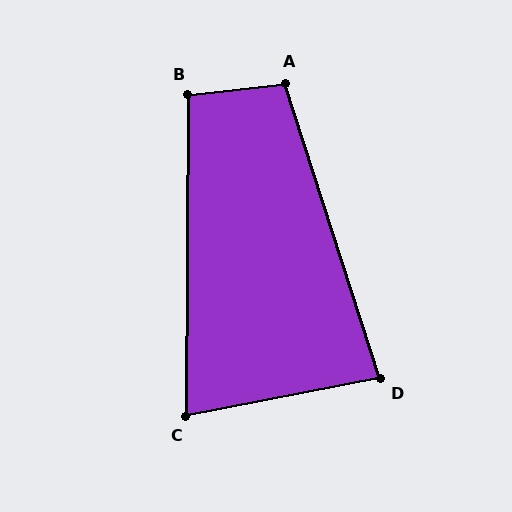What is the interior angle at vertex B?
Approximately 97 degrees (obtuse).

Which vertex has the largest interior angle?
A, at approximately 101 degrees.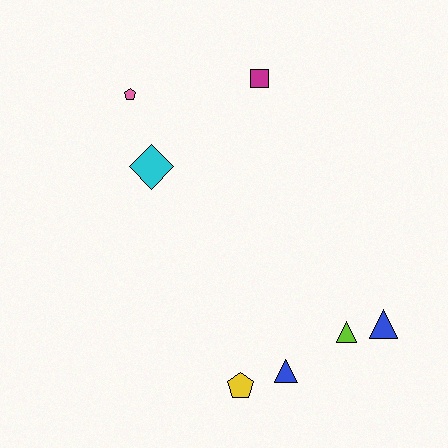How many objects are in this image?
There are 7 objects.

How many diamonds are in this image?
There is 1 diamond.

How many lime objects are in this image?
There is 1 lime object.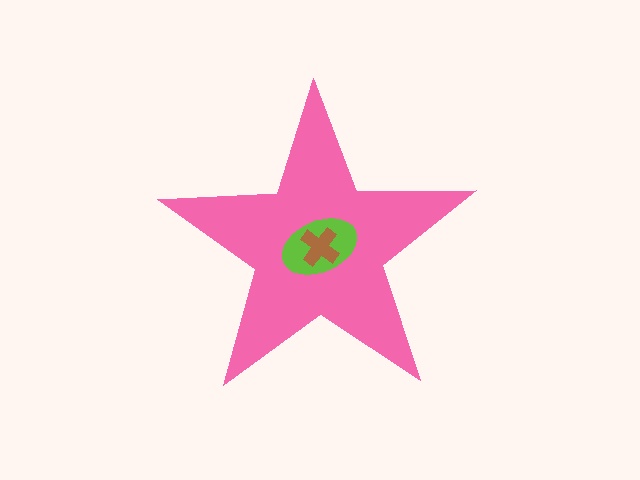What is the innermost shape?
The brown cross.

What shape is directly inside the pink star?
The lime ellipse.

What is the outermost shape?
The pink star.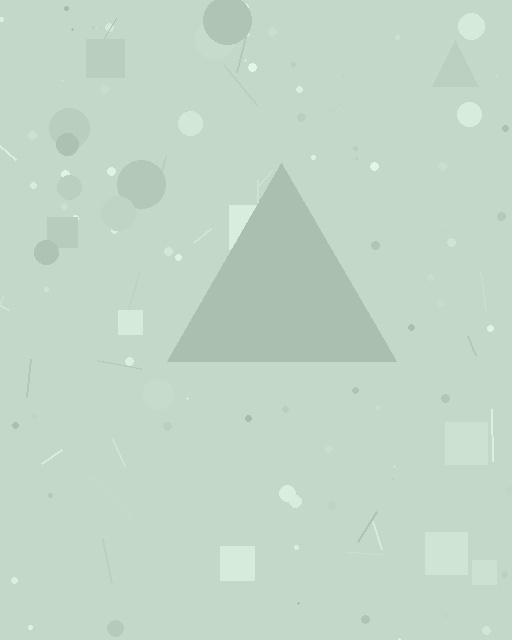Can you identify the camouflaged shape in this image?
The camouflaged shape is a triangle.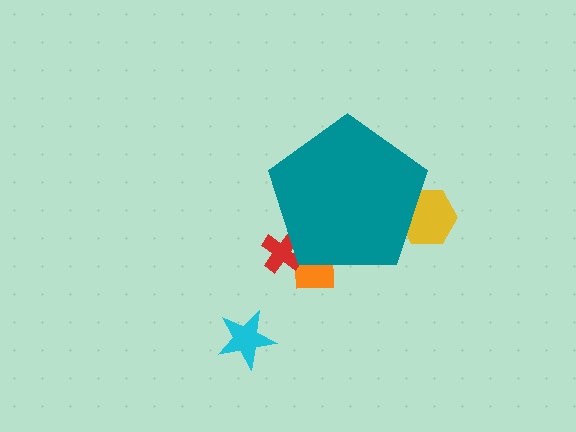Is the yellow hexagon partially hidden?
Yes, the yellow hexagon is partially hidden behind the teal pentagon.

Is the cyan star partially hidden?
No, the cyan star is fully visible.